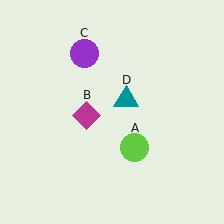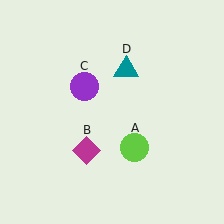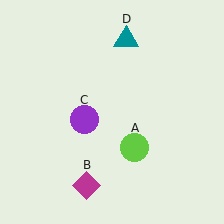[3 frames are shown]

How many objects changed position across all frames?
3 objects changed position: magenta diamond (object B), purple circle (object C), teal triangle (object D).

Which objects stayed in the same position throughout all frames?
Lime circle (object A) remained stationary.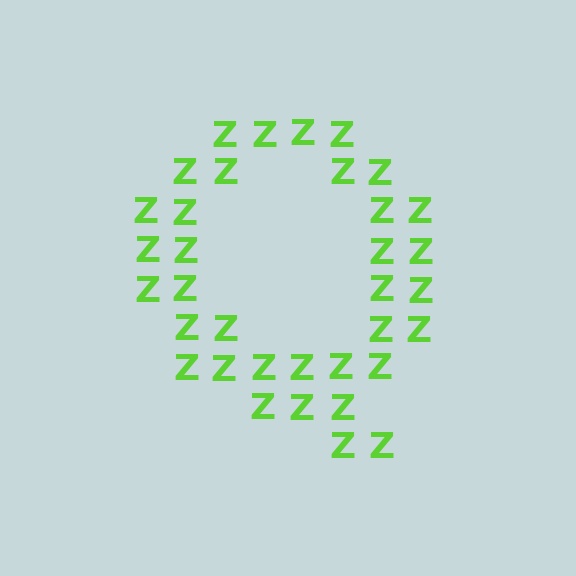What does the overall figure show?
The overall figure shows the letter Q.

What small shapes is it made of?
It is made of small letter Z's.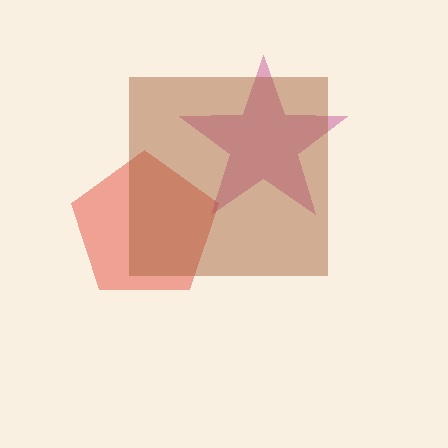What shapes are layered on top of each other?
The layered shapes are: a red pentagon, a magenta star, a brown square.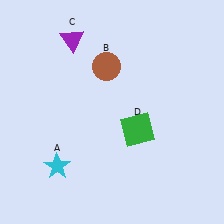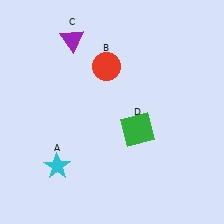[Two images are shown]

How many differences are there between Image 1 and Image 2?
There is 1 difference between the two images.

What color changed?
The circle (B) changed from brown in Image 1 to red in Image 2.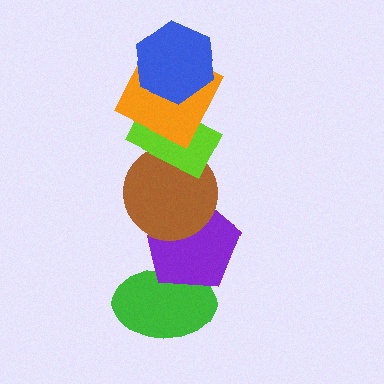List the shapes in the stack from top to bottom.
From top to bottom: the blue hexagon, the orange square, the lime rectangle, the brown circle, the purple pentagon, the green ellipse.